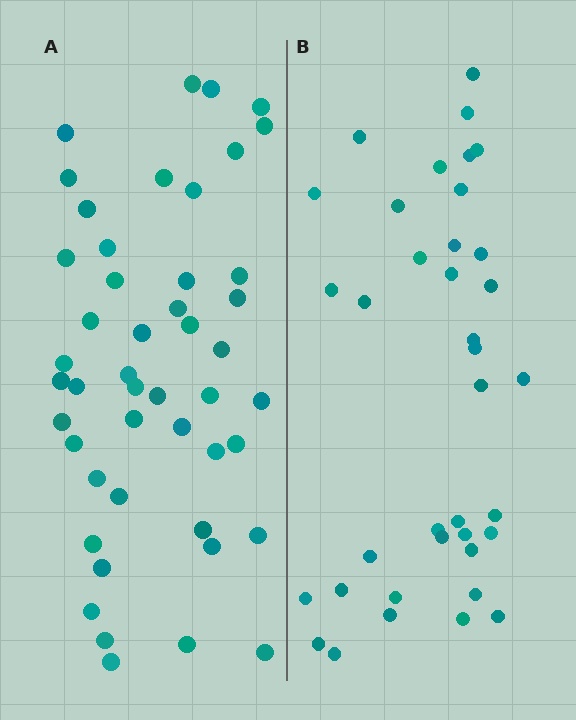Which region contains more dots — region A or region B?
Region A (the left region) has more dots.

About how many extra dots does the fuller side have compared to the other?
Region A has roughly 10 or so more dots than region B.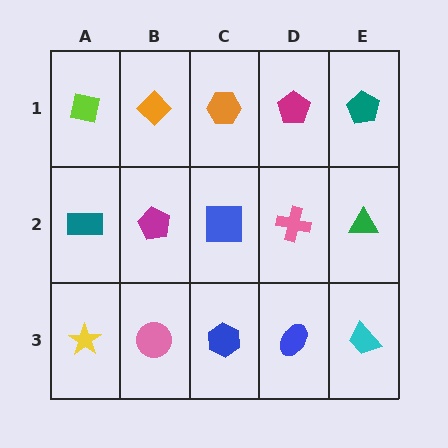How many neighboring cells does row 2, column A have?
3.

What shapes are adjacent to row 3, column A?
A teal rectangle (row 2, column A), a pink circle (row 3, column B).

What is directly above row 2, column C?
An orange hexagon.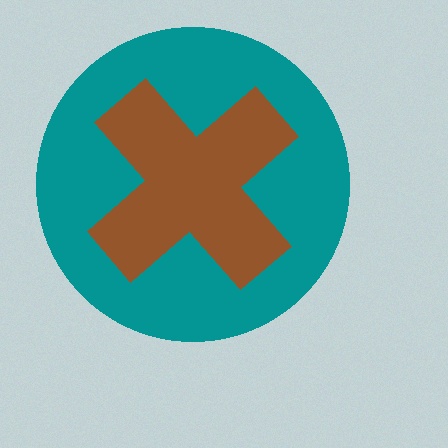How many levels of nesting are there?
2.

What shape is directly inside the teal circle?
The brown cross.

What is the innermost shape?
The brown cross.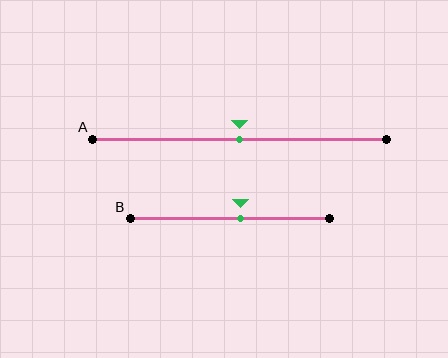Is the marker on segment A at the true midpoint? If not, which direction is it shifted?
Yes, the marker on segment A is at the true midpoint.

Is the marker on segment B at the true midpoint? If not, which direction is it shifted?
No, the marker on segment B is shifted to the right by about 5% of the segment length.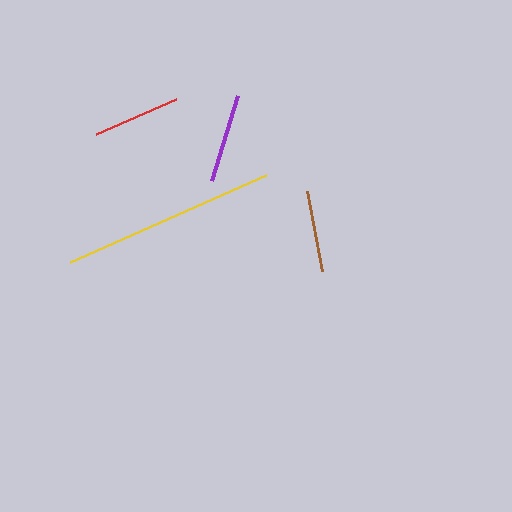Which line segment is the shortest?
The brown line is the shortest at approximately 81 pixels.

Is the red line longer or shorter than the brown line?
The red line is longer than the brown line.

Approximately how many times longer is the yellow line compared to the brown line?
The yellow line is approximately 2.6 times the length of the brown line.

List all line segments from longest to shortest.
From longest to shortest: yellow, purple, red, brown.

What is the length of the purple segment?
The purple segment is approximately 89 pixels long.